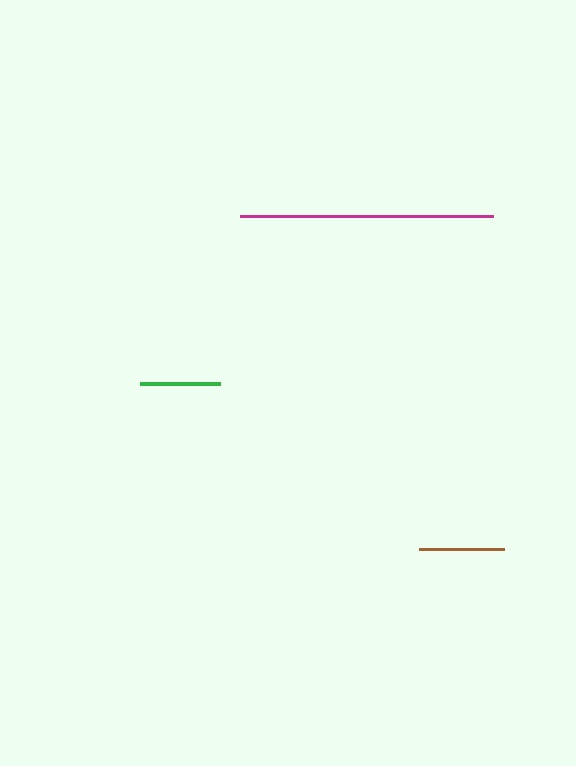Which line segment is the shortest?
The green line is the shortest at approximately 80 pixels.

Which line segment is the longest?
The magenta line is the longest at approximately 252 pixels.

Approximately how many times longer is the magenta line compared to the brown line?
The magenta line is approximately 2.9 times the length of the brown line.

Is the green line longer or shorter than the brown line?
The brown line is longer than the green line.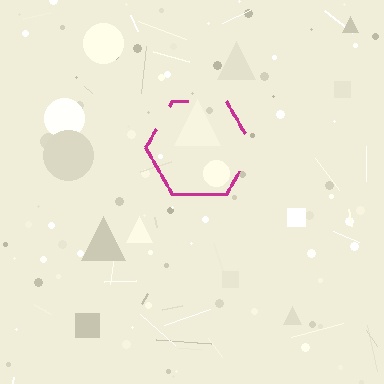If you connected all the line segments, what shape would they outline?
They would outline a hexagon.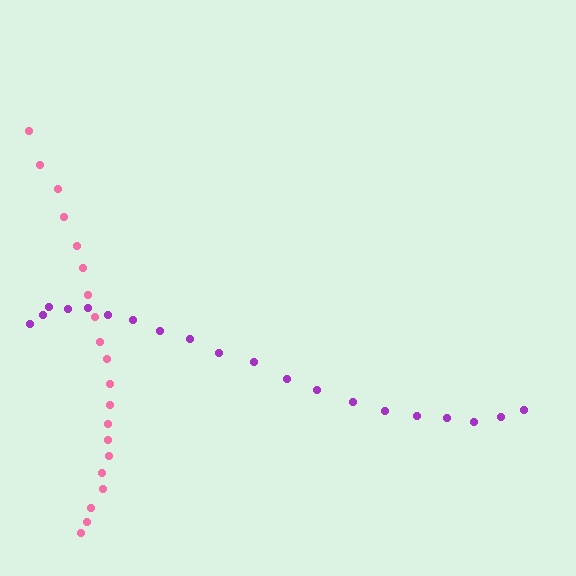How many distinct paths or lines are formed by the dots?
There are 2 distinct paths.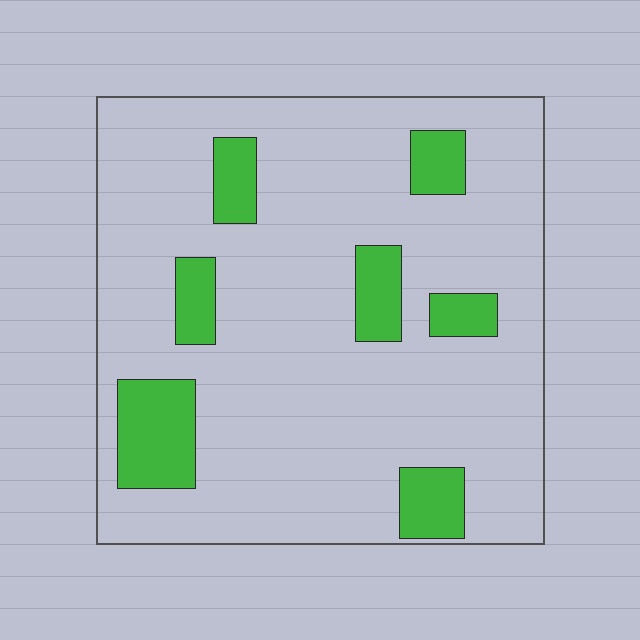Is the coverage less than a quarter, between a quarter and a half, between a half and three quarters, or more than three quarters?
Less than a quarter.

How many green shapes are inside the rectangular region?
7.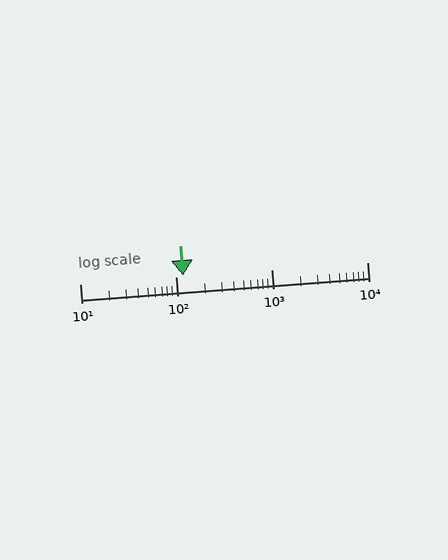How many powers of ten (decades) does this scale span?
The scale spans 3 decades, from 10 to 10000.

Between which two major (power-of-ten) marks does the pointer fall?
The pointer is between 100 and 1000.